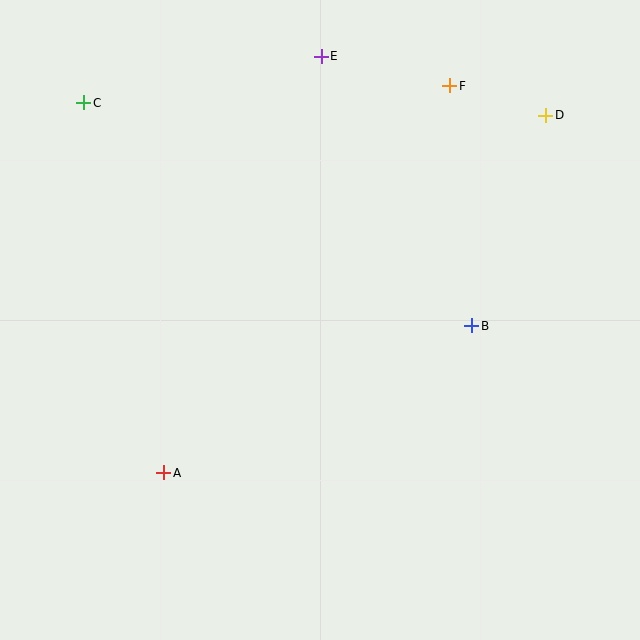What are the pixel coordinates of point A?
Point A is at (164, 473).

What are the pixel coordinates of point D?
Point D is at (546, 115).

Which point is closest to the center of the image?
Point B at (472, 326) is closest to the center.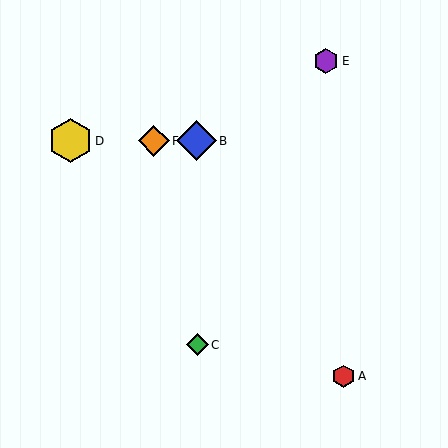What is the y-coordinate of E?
Object E is at y≈61.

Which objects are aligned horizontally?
Objects B, D, F are aligned horizontally.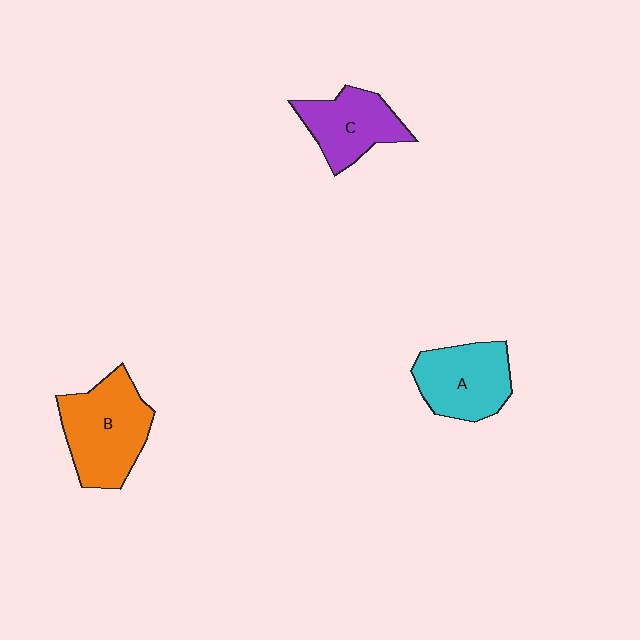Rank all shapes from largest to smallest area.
From largest to smallest: B (orange), A (cyan), C (purple).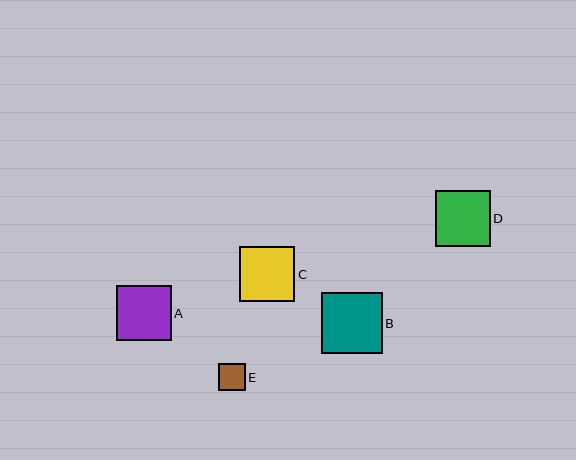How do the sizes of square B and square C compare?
Square B and square C are approximately the same size.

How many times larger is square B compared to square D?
Square B is approximately 1.1 times the size of square D.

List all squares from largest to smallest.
From largest to smallest: B, C, D, A, E.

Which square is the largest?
Square B is the largest with a size of approximately 61 pixels.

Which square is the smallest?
Square E is the smallest with a size of approximately 26 pixels.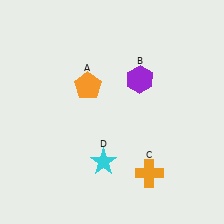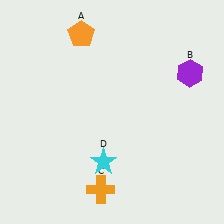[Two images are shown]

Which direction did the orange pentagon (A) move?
The orange pentagon (A) moved up.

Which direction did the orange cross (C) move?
The orange cross (C) moved left.